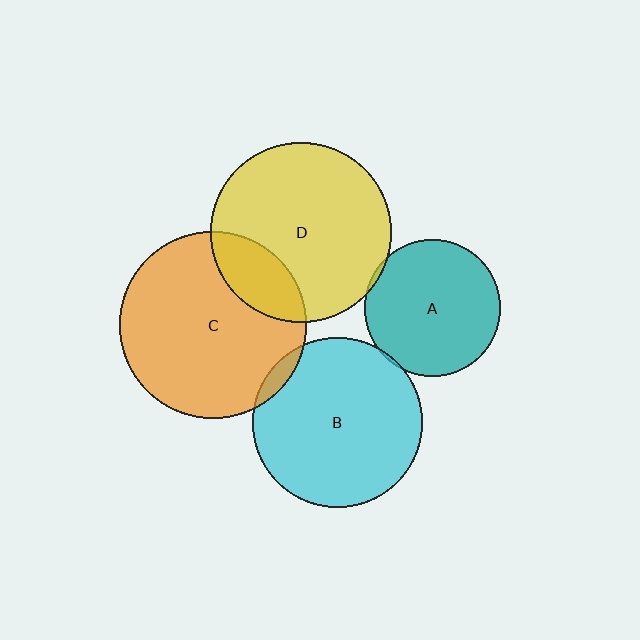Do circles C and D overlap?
Yes.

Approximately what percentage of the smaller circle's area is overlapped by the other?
Approximately 20%.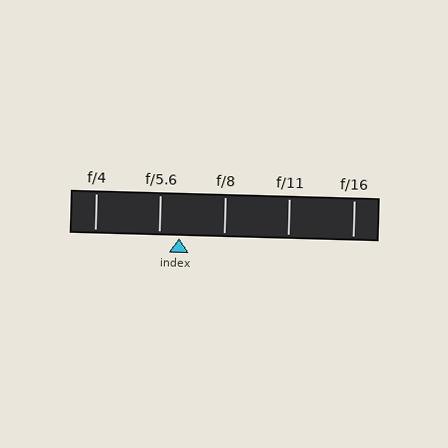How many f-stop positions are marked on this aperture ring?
There are 5 f-stop positions marked.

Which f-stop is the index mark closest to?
The index mark is closest to f/5.6.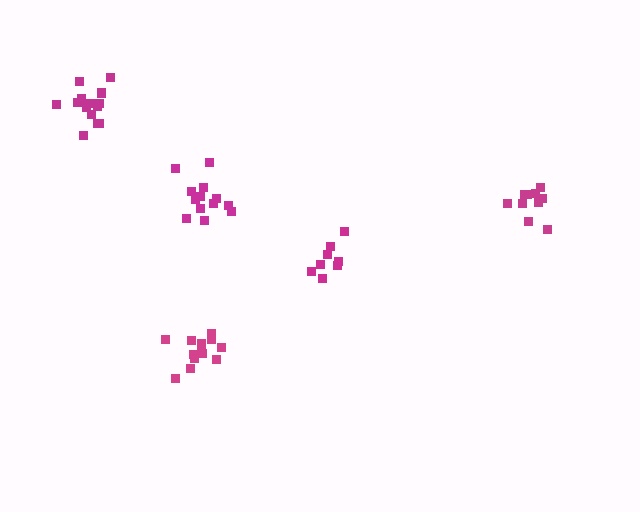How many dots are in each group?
Group 1: 8 dots, Group 2: 13 dots, Group 3: 10 dots, Group 4: 14 dots, Group 5: 14 dots (59 total).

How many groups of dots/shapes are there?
There are 5 groups.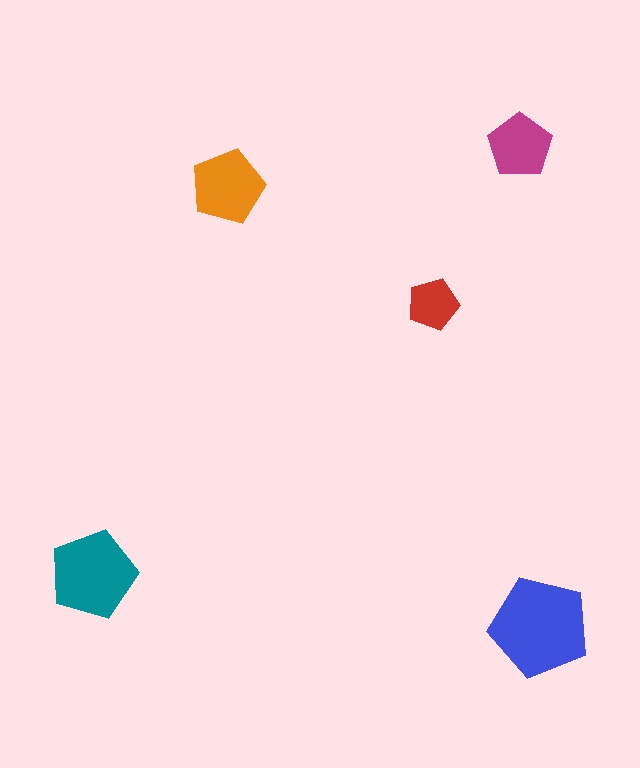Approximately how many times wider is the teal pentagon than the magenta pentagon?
About 1.5 times wider.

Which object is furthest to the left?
The teal pentagon is leftmost.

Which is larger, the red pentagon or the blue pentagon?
The blue one.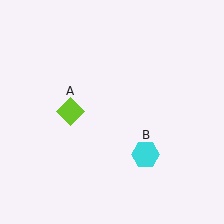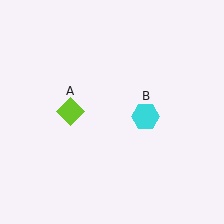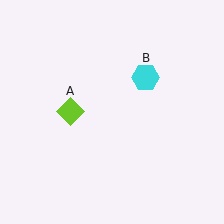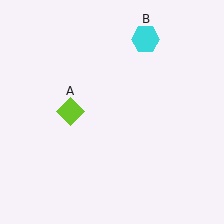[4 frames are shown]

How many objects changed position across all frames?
1 object changed position: cyan hexagon (object B).